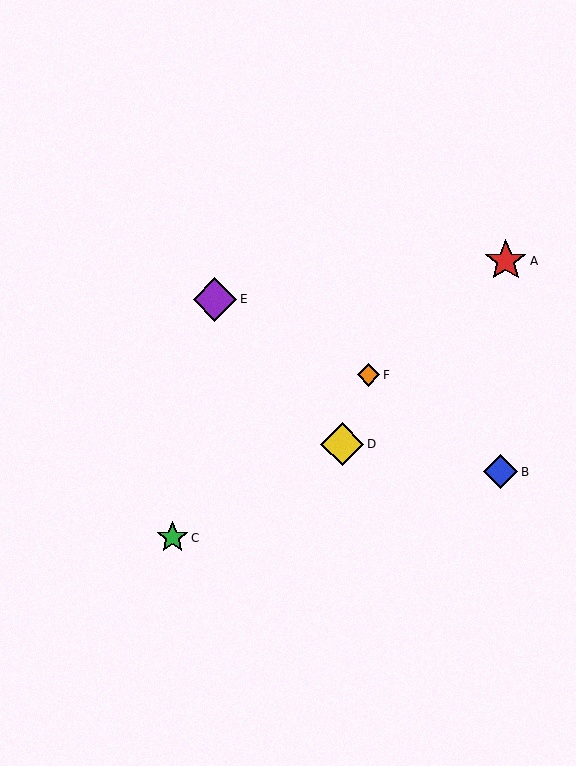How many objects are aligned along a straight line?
3 objects (A, C, F) are aligned along a straight line.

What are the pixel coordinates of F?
Object F is at (368, 375).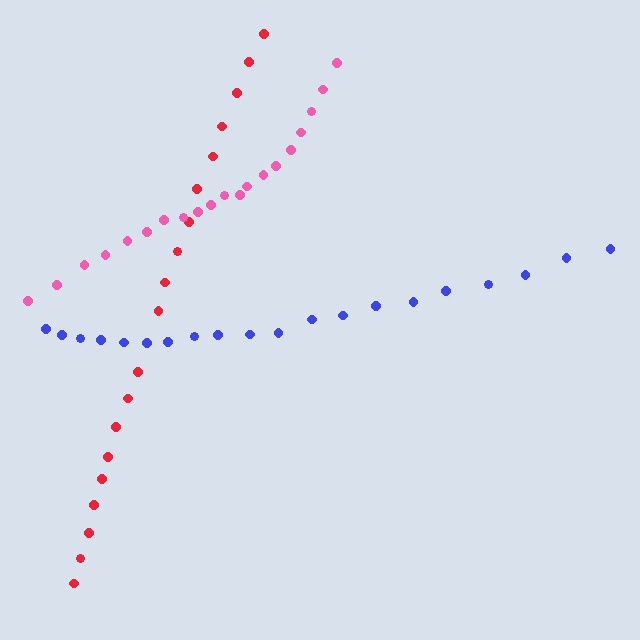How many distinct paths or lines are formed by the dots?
There are 3 distinct paths.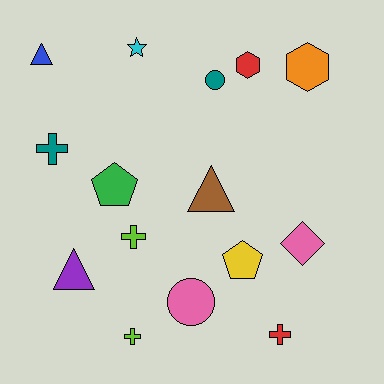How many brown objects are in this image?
There is 1 brown object.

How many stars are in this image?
There is 1 star.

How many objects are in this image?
There are 15 objects.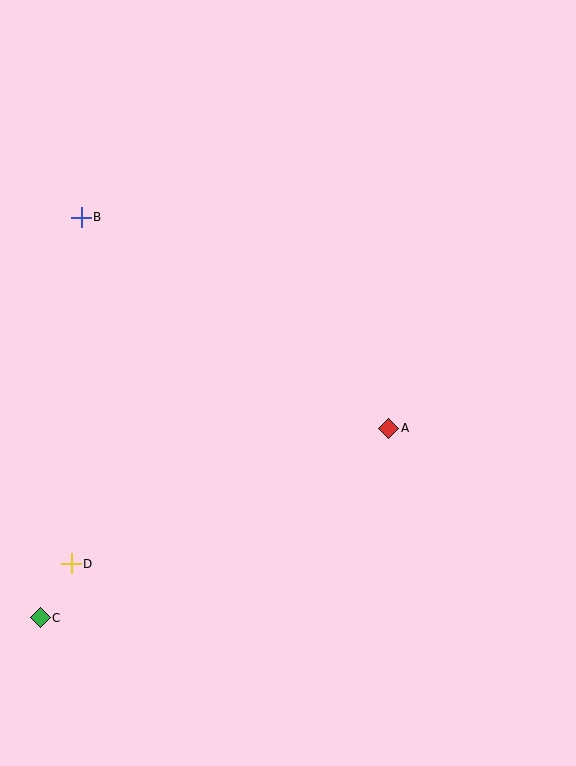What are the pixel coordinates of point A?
Point A is at (389, 428).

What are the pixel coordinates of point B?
Point B is at (81, 217).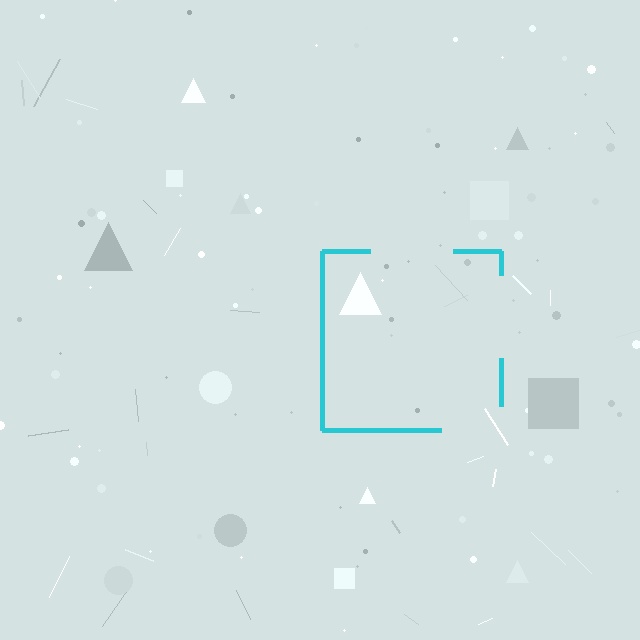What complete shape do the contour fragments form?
The contour fragments form a square.